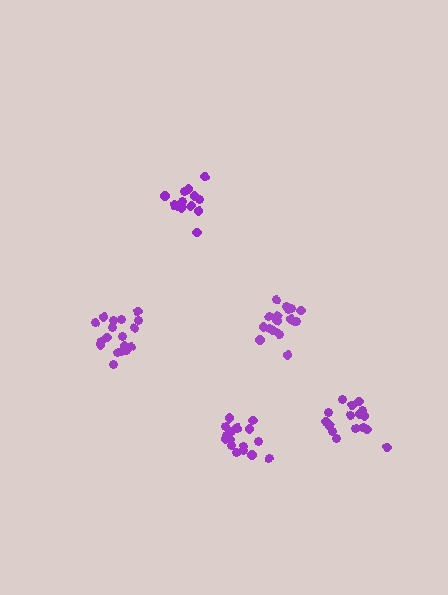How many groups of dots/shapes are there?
There are 5 groups.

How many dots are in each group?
Group 1: 13 dots, Group 2: 18 dots, Group 3: 16 dots, Group 4: 18 dots, Group 5: 16 dots (81 total).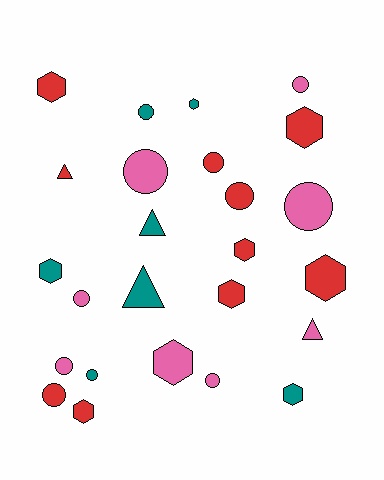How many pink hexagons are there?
There is 1 pink hexagon.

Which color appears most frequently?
Red, with 10 objects.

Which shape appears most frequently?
Circle, with 11 objects.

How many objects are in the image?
There are 25 objects.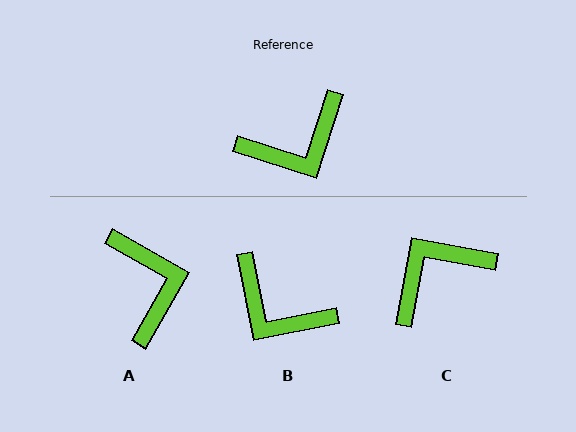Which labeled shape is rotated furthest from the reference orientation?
C, about 173 degrees away.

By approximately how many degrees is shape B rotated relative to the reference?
Approximately 61 degrees clockwise.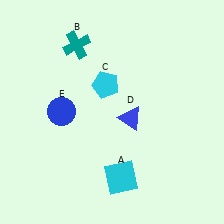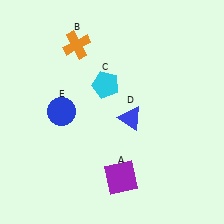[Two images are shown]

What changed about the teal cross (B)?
In Image 1, B is teal. In Image 2, it changed to orange.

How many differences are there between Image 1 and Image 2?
There are 2 differences between the two images.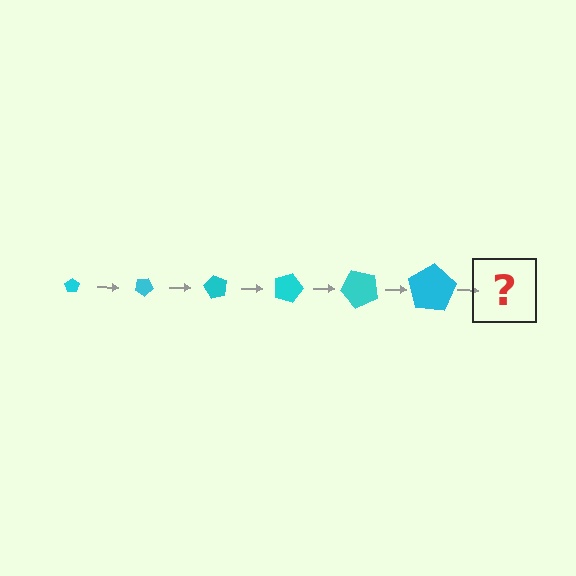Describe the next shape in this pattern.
It should be a pentagon, larger than the previous one and rotated 180 degrees from the start.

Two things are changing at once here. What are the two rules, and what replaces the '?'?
The two rules are that the pentagon grows larger each step and it rotates 30 degrees each step. The '?' should be a pentagon, larger than the previous one and rotated 180 degrees from the start.